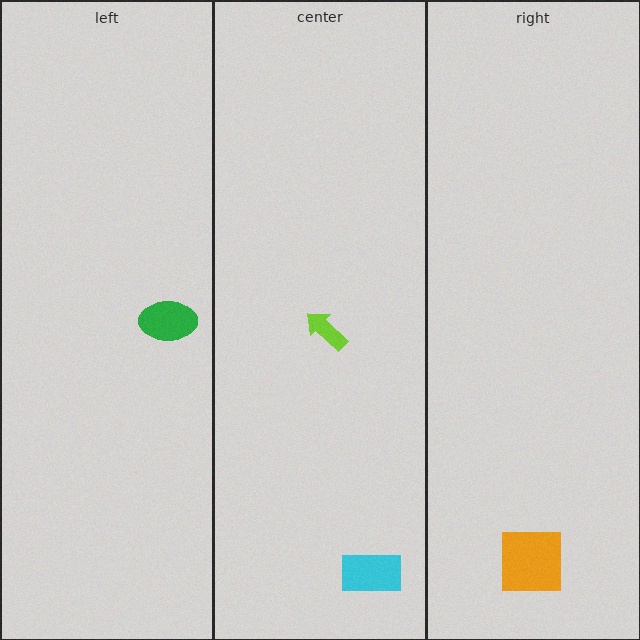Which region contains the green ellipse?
The left region.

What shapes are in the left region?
The green ellipse.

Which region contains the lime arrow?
The center region.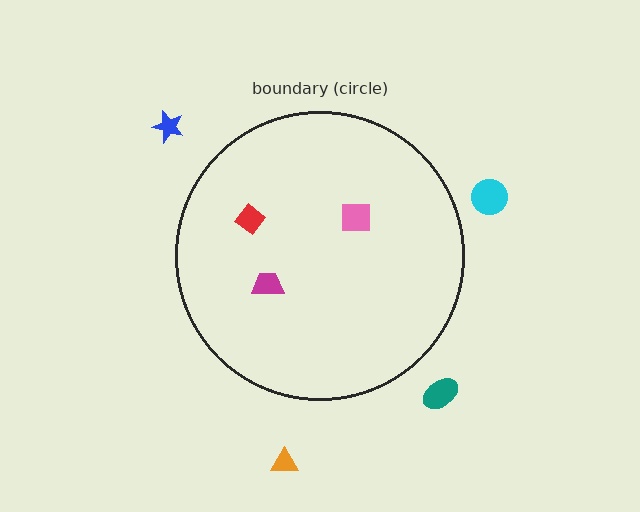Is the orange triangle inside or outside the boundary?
Outside.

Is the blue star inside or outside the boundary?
Outside.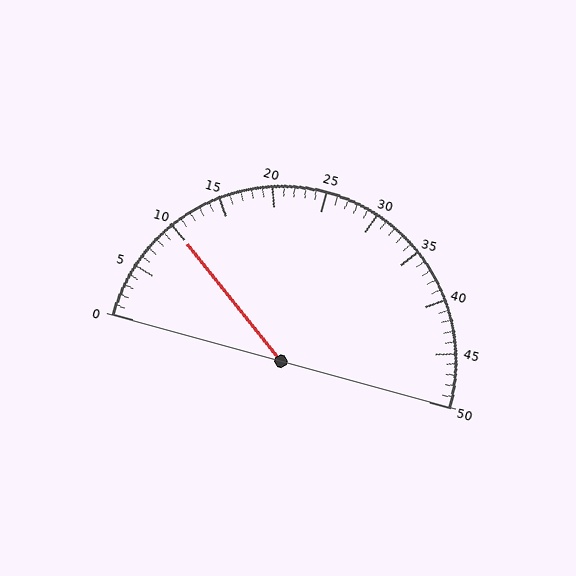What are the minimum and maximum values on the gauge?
The gauge ranges from 0 to 50.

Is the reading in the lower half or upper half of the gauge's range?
The reading is in the lower half of the range (0 to 50).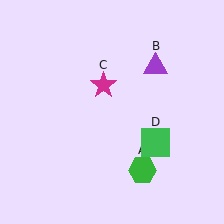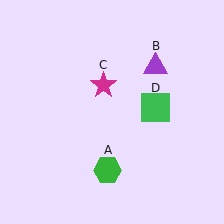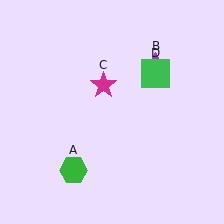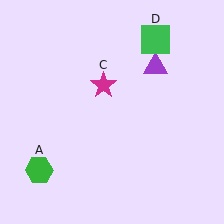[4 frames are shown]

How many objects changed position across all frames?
2 objects changed position: green hexagon (object A), green square (object D).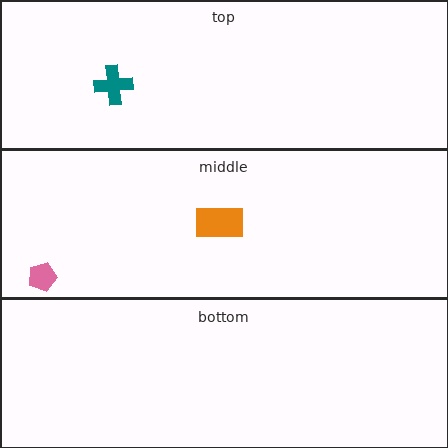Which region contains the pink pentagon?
The middle region.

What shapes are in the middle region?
The pink pentagon, the orange rectangle.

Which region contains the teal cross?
The top region.